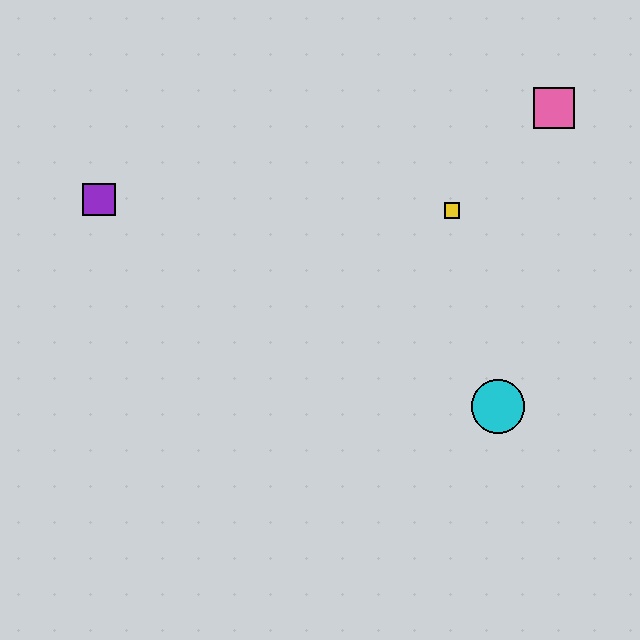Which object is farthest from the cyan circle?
The purple square is farthest from the cyan circle.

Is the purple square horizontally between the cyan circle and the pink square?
No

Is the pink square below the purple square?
No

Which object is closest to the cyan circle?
The yellow square is closest to the cyan circle.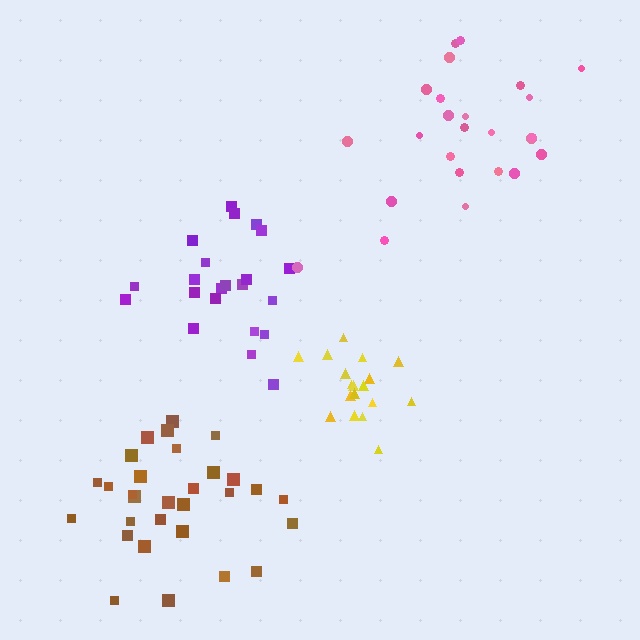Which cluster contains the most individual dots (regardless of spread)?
Brown (30).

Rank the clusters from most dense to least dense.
yellow, brown, purple, pink.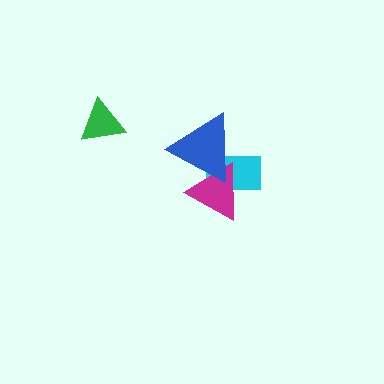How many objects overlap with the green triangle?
0 objects overlap with the green triangle.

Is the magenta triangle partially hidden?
Yes, it is partially covered by another shape.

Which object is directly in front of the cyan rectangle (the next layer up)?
The magenta triangle is directly in front of the cyan rectangle.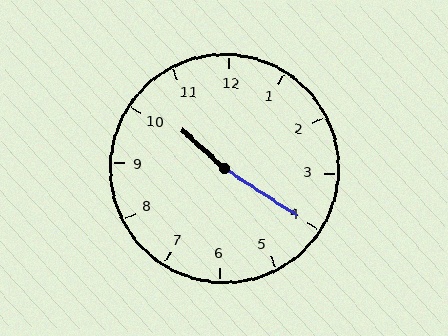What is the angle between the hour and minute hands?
Approximately 170 degrees.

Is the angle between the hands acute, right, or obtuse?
It is obtuse.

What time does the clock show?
10:20.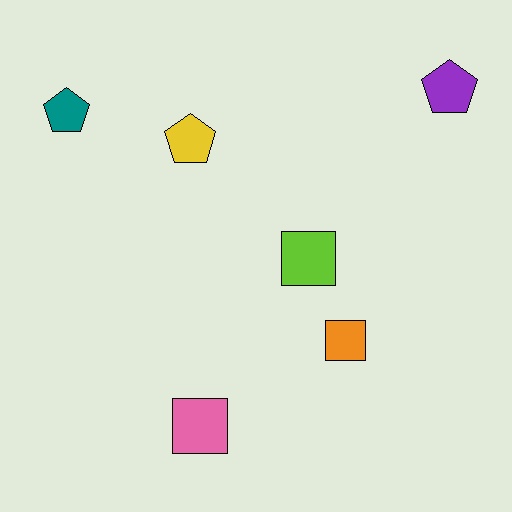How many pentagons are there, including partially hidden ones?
There are 3 pentagons.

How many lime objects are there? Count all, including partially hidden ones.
There is 1 lime object.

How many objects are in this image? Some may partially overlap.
There are 6 objects.